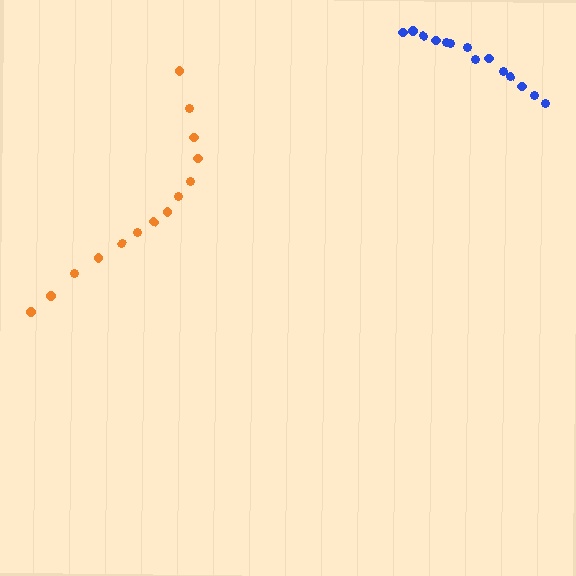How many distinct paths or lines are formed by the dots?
There are 2 distinct paths.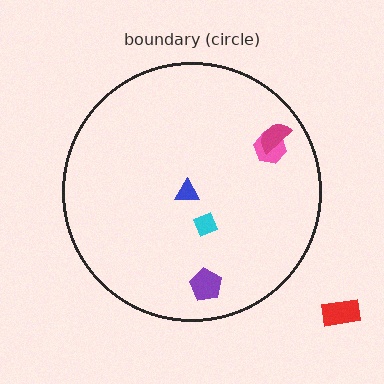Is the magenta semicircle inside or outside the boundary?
Inside.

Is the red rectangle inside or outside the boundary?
Outside.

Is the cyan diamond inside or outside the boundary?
Inside.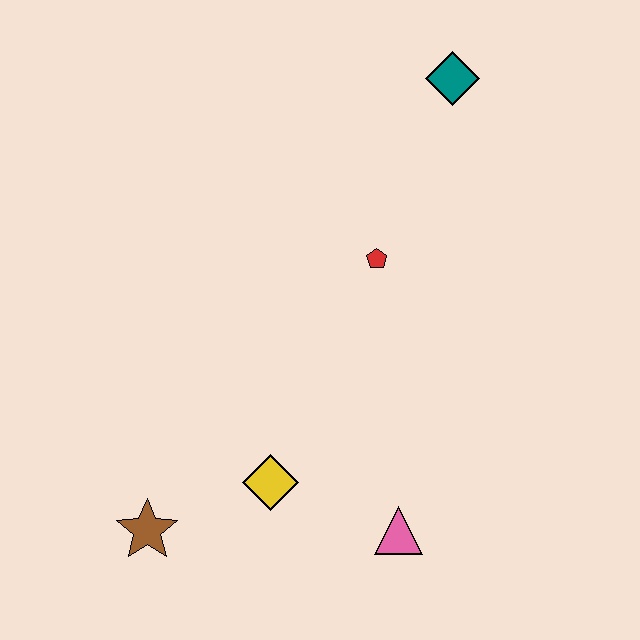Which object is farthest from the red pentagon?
The brown star is farthest from the red pentagon.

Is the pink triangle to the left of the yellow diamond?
No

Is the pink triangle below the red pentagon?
Yes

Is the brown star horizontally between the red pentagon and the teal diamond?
No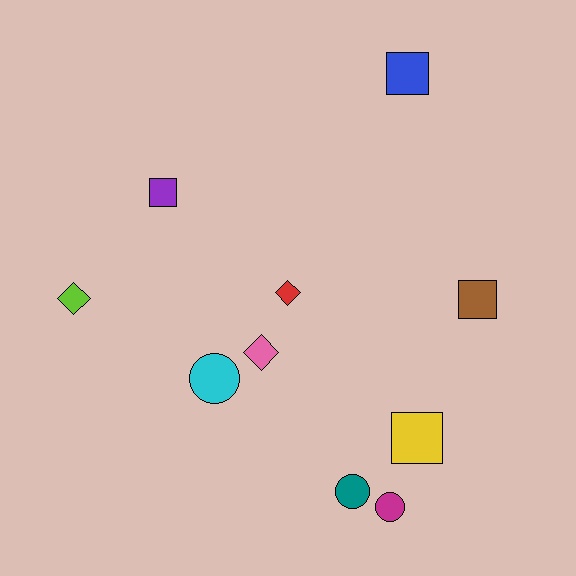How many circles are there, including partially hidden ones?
There are 3 circles.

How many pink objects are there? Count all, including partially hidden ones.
There is 1 pink object.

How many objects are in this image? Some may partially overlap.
There are 10 objects.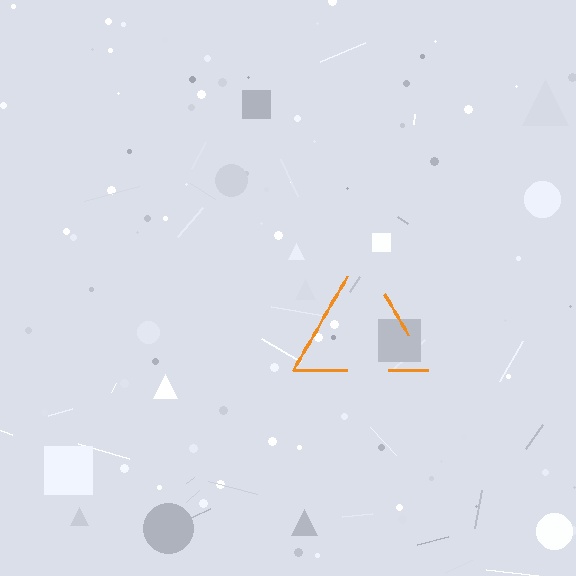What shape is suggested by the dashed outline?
The dashed outline suggests a triangle.